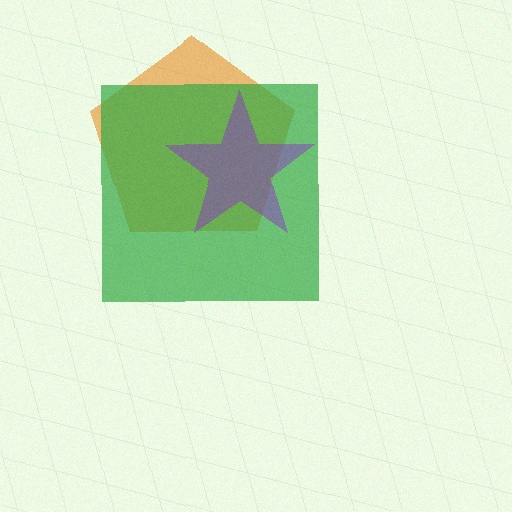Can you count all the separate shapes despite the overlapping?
Yes, there are 3 separate shapes.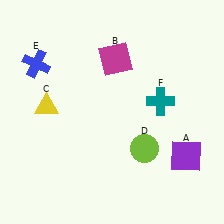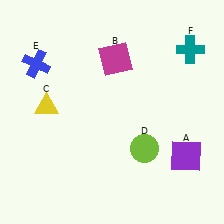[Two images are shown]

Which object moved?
The teal cross (F) moved up.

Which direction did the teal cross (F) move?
The teal cross (F) moved up.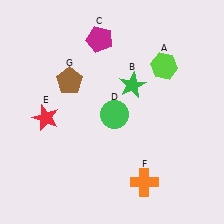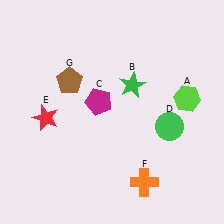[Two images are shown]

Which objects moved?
The objects that moved are: the lime hexagon (A), the magenta pentagon (C), the green circle (D).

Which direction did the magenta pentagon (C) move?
The magenta pentagon (C) moved down.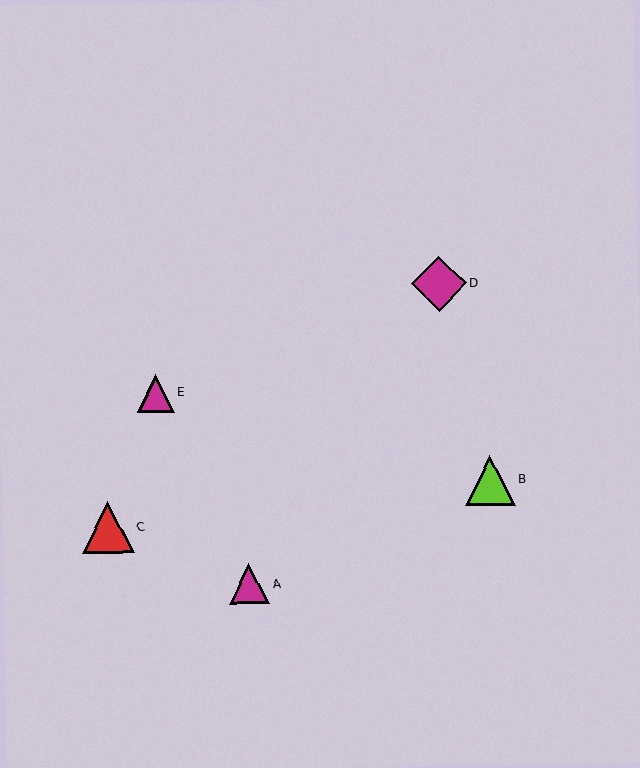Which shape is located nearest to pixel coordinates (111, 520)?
The red triangle (labeled C) at (108, 527) is nearest to that location.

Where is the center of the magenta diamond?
The center of the magenta diamond is at (439, 284).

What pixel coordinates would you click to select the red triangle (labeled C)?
Click at (108, 527) to select the red triangle C.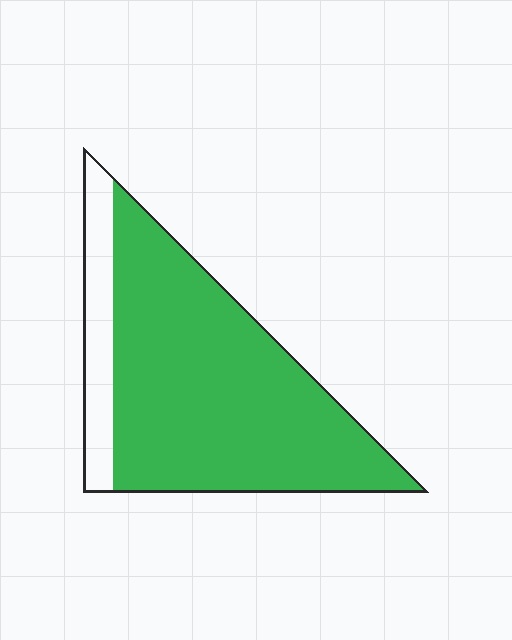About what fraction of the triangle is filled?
About five sixths (5/6).